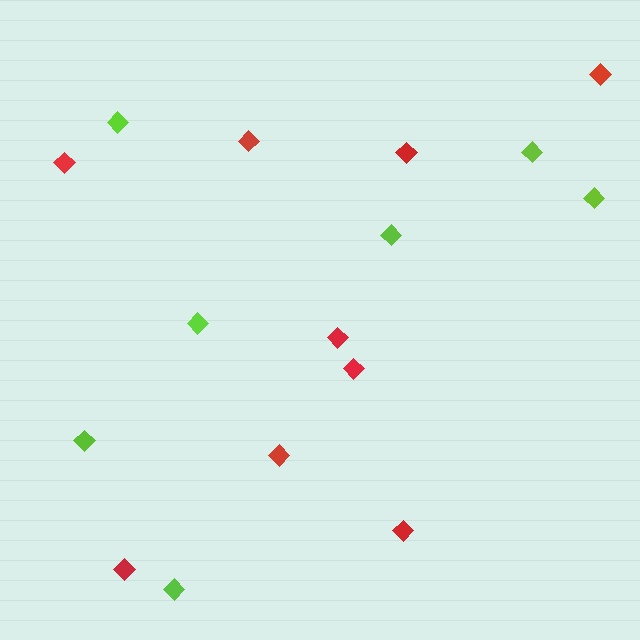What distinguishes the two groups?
There are 2 groups: one group of red diamonds (9) and one group of lime diamonds (7).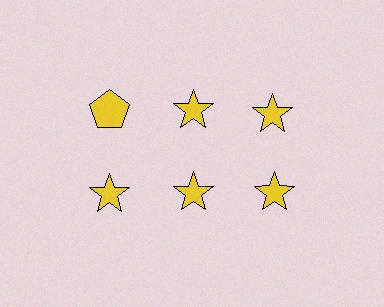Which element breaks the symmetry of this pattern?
The yellow pentagon in the top row, leftmost column breaks the symmetry. All other shapes are yellow stars.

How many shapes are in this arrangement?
There are 6 shapes arranged in a grid pattern.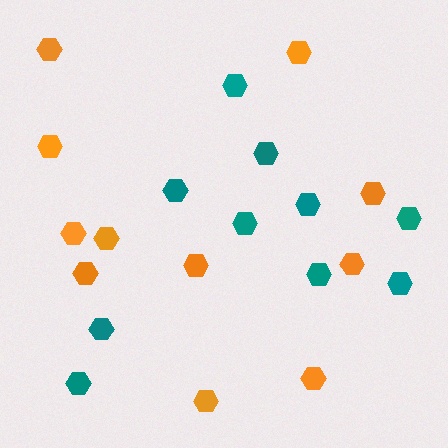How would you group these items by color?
There are 2 groups: one group of orange hexagons (11) and one group of teal hexagons (10).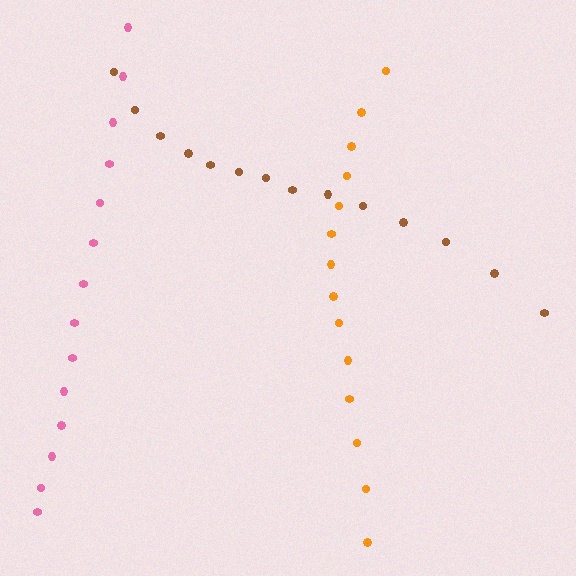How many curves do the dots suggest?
There are 3 distinct paths.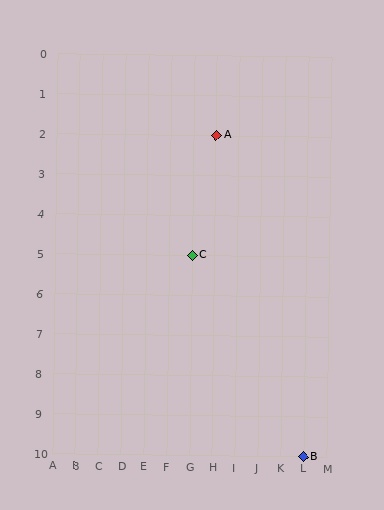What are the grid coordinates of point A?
Point A is at grid coordinates (H, 2).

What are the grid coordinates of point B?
Point B is at grid coordinates (L, 10).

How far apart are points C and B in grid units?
Points C and B are 5 columns and 5 rows apart (about 7.1 grid units diagonally).